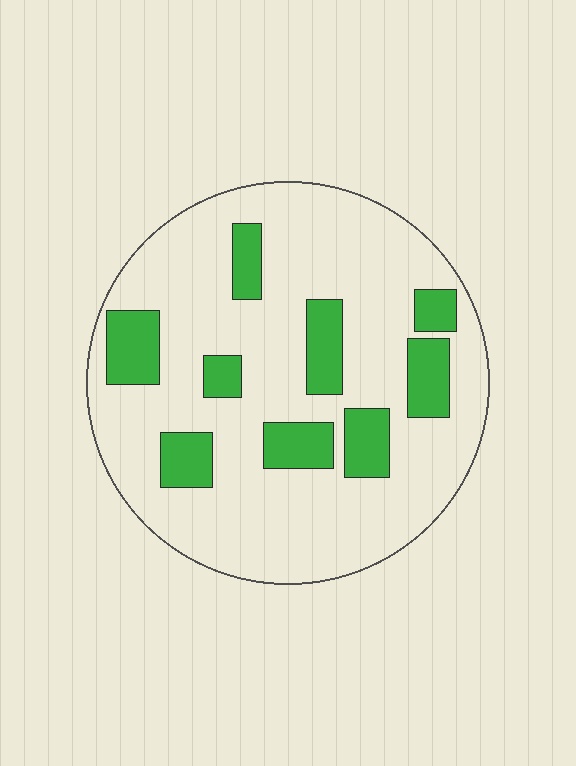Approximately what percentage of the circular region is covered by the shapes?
Approximately 20%.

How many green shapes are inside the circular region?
9.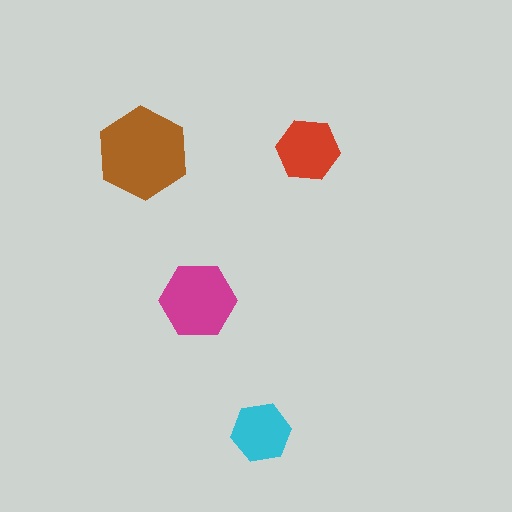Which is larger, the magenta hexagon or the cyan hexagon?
The magenta one.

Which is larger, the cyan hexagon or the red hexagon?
The red one.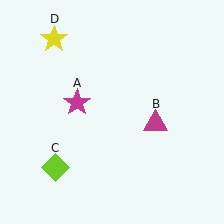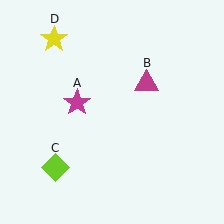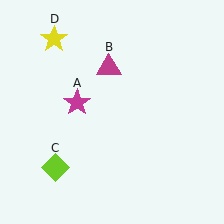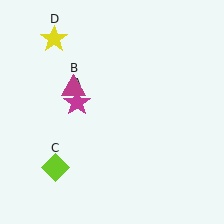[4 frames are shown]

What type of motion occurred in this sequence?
The magenta triangle (object B) rotated counterclockwise around the center of the scene.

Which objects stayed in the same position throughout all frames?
Magenta star (object A) and lime diamond (object C) and yellow star (object D) remained stationary.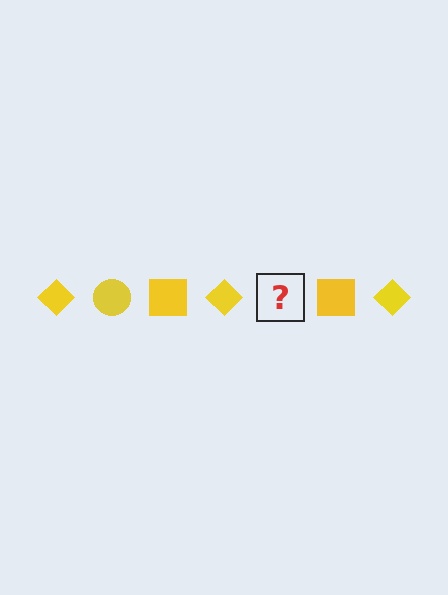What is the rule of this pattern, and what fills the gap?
The rule is that the pattern cycles through diamond, circle, square shapes in yellow. The gap should be filled with a yellow circle.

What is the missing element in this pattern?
The missing element is a yellow circle.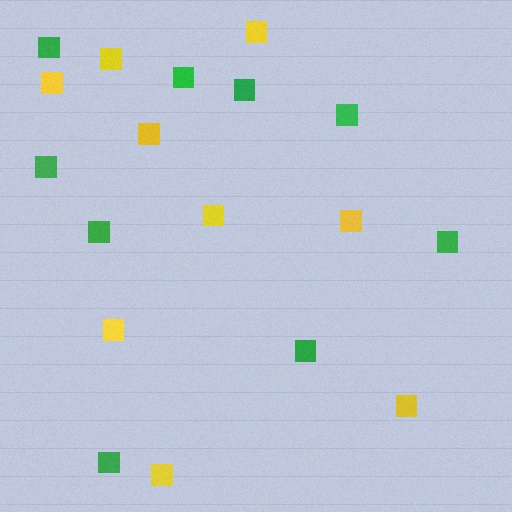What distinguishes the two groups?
There are 2 groups: one group of yellow squares (9) and one group of green squares (9).